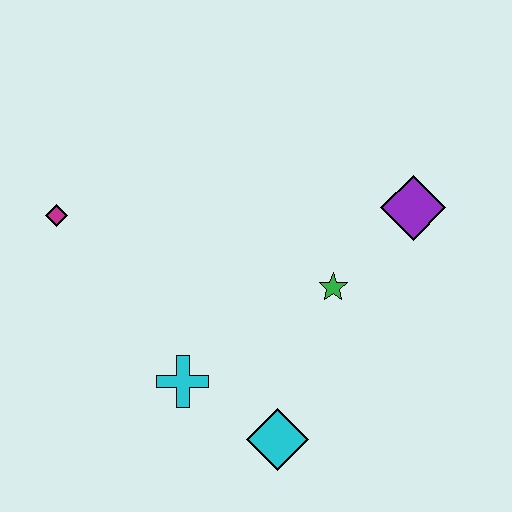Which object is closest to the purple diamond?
The green star is closest to the purple diamond.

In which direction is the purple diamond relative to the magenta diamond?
The purple diamond is to the right of the magenta diamond.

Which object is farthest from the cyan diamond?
The magenta diamond is farthest from the cyan diamond.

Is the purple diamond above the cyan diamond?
Yes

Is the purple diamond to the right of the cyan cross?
Yes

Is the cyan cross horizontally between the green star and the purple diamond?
No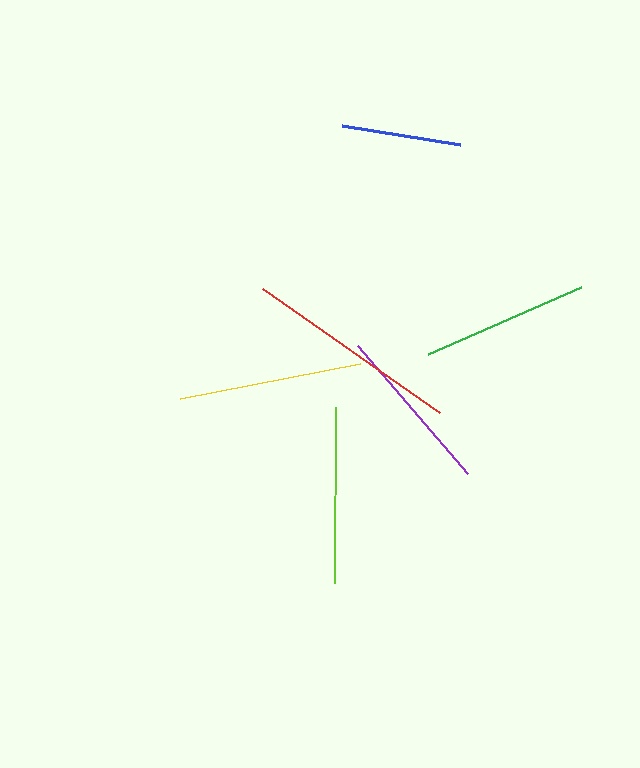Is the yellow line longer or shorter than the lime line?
The yellow line is longer than the lime line.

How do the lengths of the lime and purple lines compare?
The lime and purple lines are approximately the same length.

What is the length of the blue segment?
The blue segment is approximately 120 pixels long.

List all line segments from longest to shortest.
From longest to shortest: red, yellow, lime, purple, green, blue.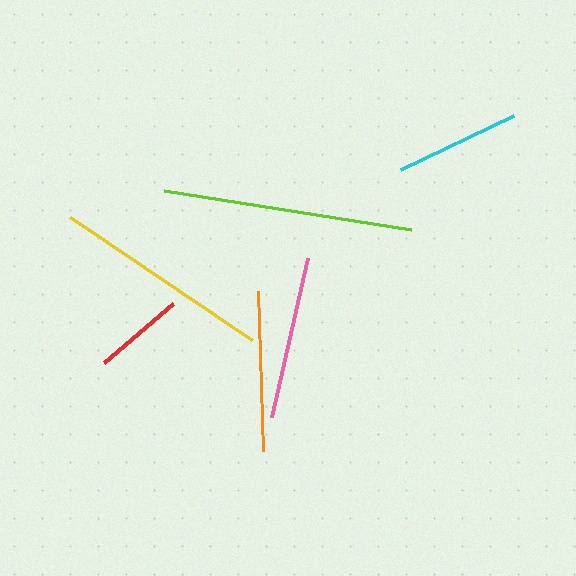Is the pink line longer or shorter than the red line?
The pink line is longer than the red line.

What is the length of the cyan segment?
The cyan segment is approximately 125 pixels long.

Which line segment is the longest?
The lime line is the longest at approximately 250 pixels.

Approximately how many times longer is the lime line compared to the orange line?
The lime line is approximately 1.6 times the length of the orange line.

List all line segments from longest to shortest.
From longest to shortest: lime, yellow, pink, orange, cyan, red.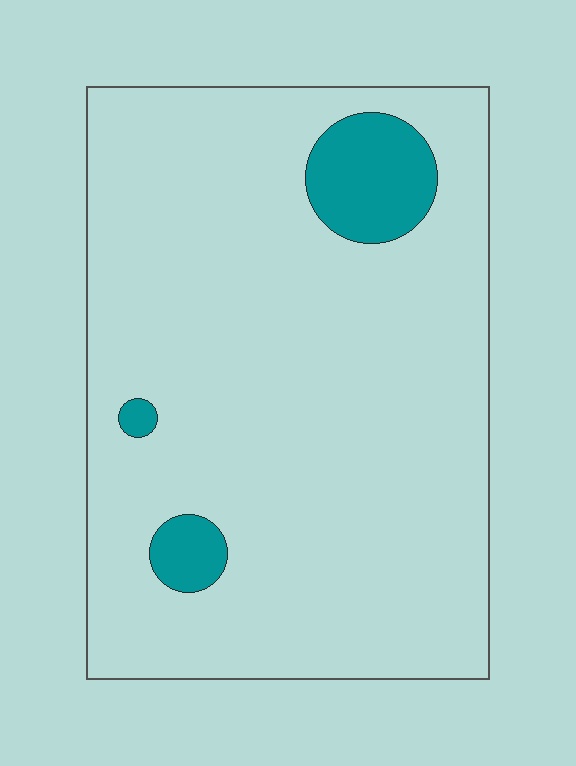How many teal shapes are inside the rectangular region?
3.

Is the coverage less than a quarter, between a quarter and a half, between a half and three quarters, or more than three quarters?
Less than a quarter.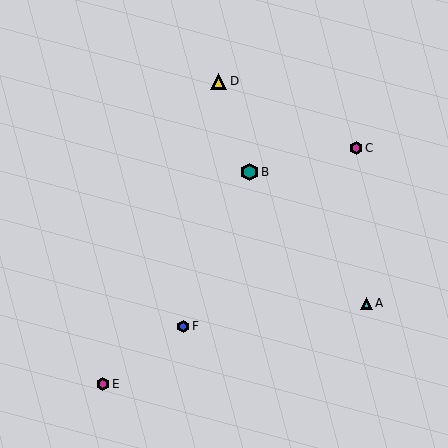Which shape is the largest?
The teal hexagon (labeled B) is the largest.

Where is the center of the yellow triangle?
The center of the yellow triangle is at (219, 81).